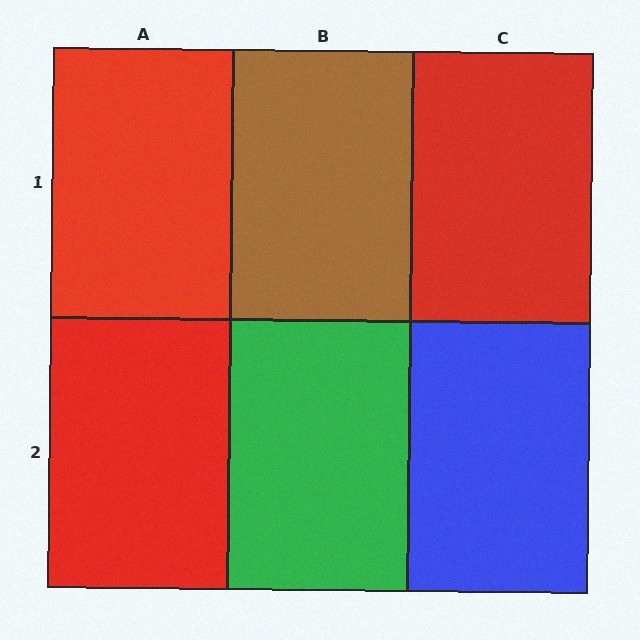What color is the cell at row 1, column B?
Brown.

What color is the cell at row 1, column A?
Red.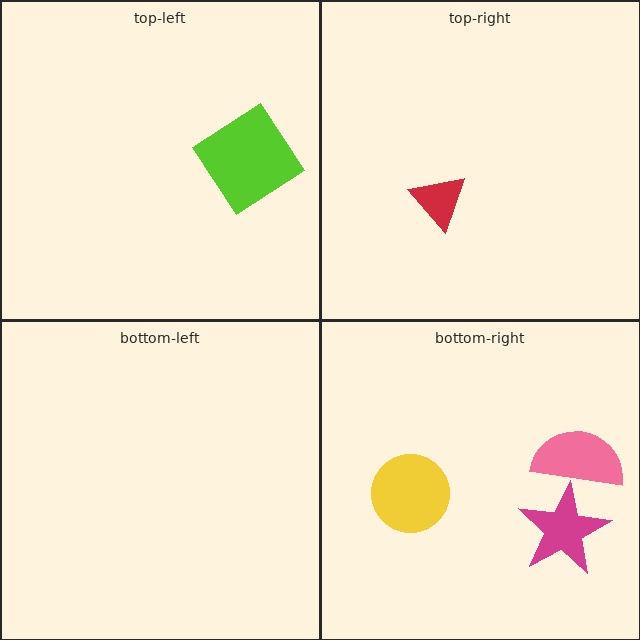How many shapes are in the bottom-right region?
3.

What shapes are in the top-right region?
The red triangle.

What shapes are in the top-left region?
The lime diamond.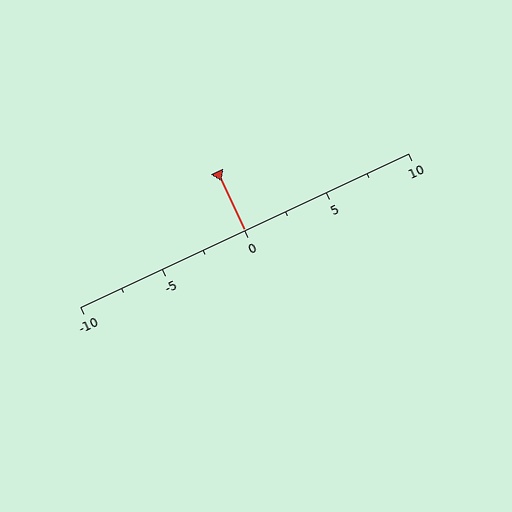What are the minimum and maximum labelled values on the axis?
The axis runs from -10 to 10.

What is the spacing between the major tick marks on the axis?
The major ticks are spaced 5 apart.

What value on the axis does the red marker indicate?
The marker indicates approximately 0.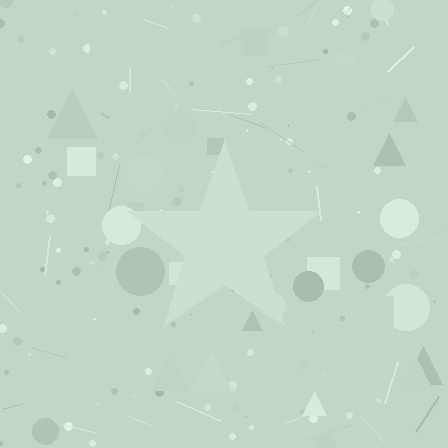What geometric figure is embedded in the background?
A star is embedded in the background.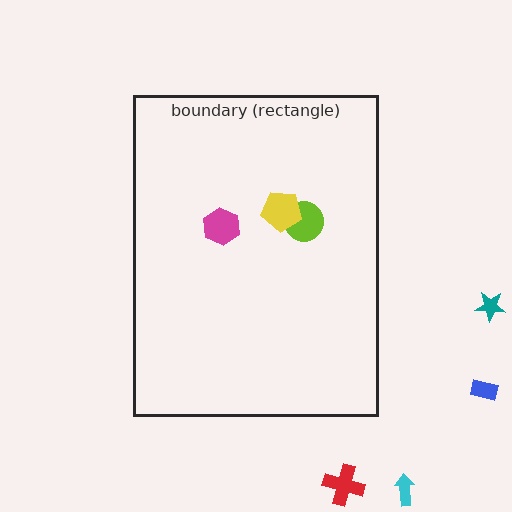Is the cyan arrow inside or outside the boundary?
Outside.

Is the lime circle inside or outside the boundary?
Inside.